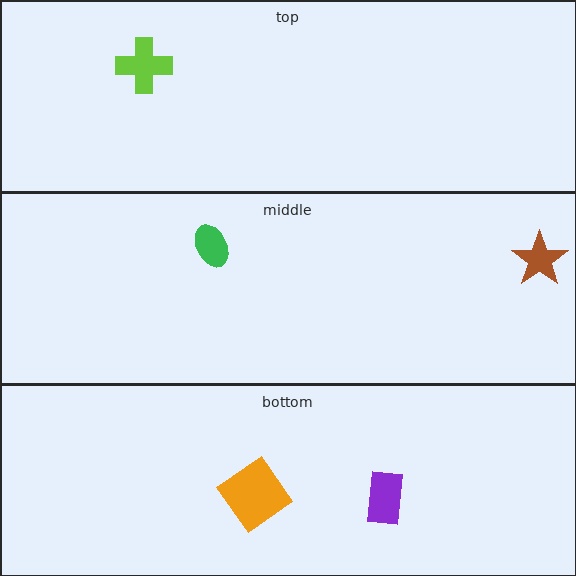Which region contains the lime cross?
The top region.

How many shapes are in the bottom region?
2.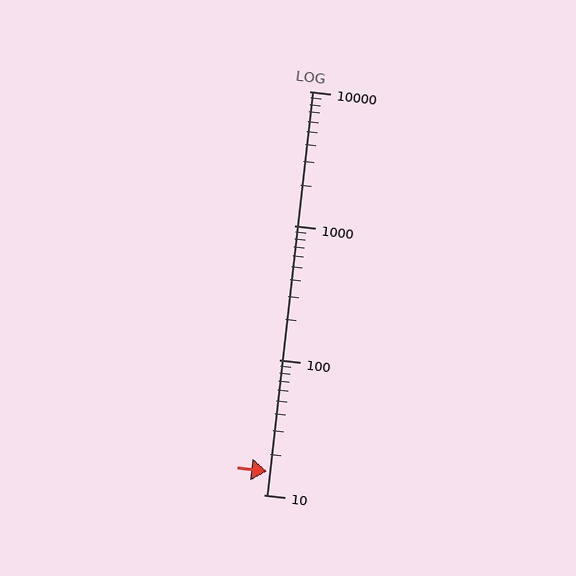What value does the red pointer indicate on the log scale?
The pointer indicates approximately 15.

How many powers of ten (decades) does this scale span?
The scale spans 3 decades, from 10 to 10000.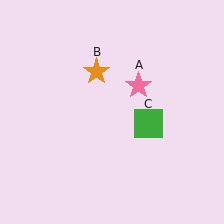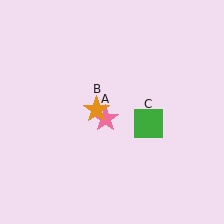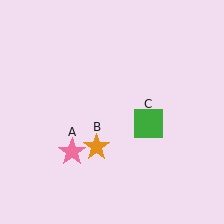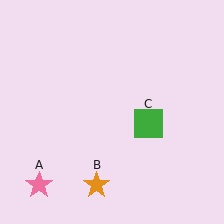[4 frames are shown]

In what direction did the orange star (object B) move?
The orange star (object B) moved down.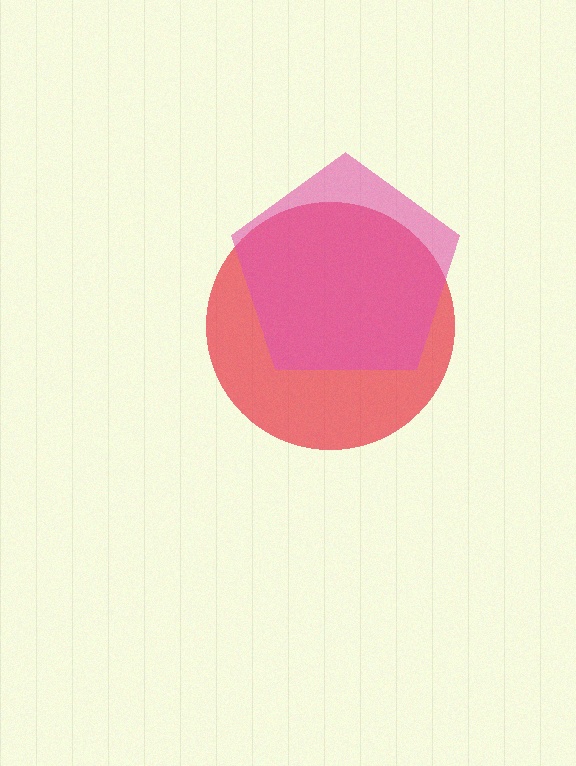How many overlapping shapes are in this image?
There are 2 overlapping shapes in the image.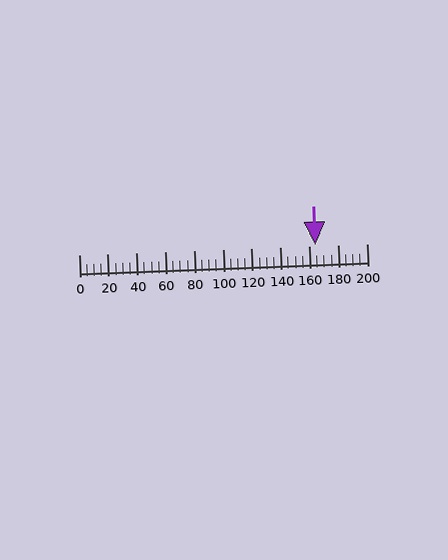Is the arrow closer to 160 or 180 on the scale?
The arrow is closer to 160.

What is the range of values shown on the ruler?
The ruler shows values from 0 to 200.